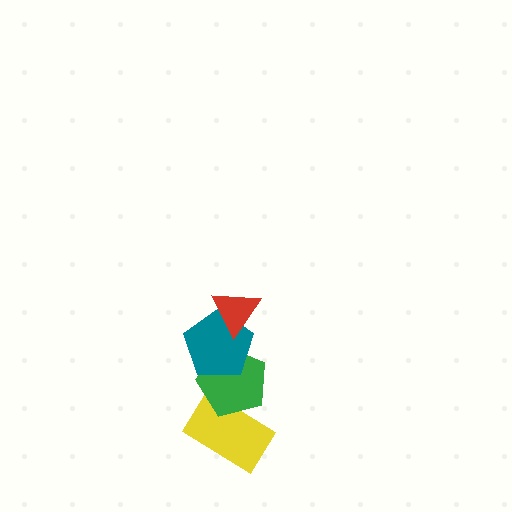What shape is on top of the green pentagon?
The teal pentagon is on top of the green pentagon.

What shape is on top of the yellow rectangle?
The green pentagon is on top of the yellow rectangle.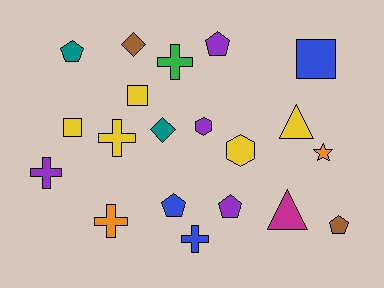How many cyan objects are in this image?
There are no cyan objects.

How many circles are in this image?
There are no circles.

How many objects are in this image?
There are 20 objects.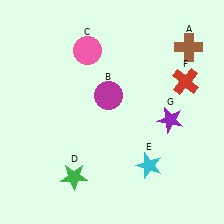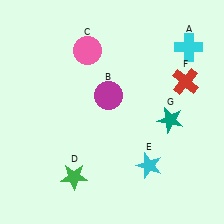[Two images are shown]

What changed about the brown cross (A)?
In Image 1, A is brown. In Image 2, it changed to cyan.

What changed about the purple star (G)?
In Image 1, G is purple. In Image 2, it changed to teal.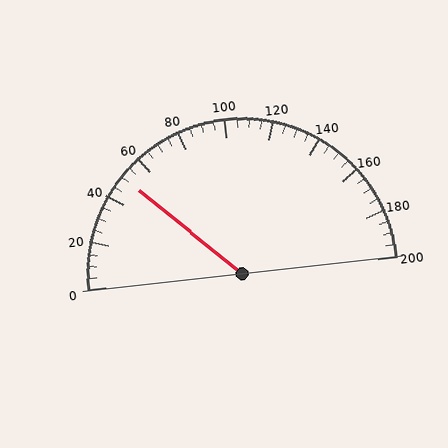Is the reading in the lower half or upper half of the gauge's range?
The reading is in the lower half of the range (0 to 200).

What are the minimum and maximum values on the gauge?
The gauge ranges from 0 to 200.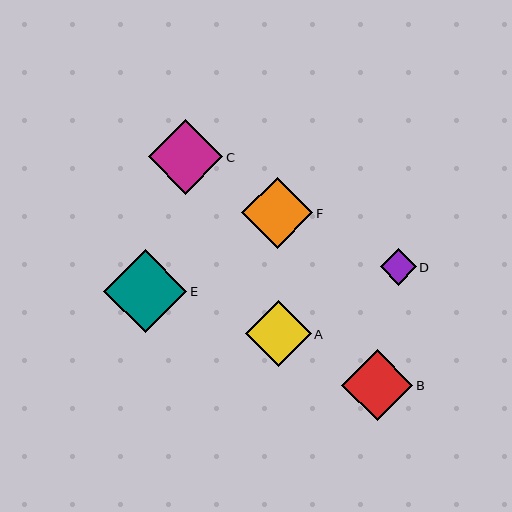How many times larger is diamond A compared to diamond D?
Diamond A is approximately 1.8 times the size of diamond D.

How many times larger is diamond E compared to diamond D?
Diamond E is approximately 2.3 times the size of diamond D.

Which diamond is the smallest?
Diamond D is the smallest with a size of approximately 36 pixels.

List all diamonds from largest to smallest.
From largest to smallest: E, C, B, F, A, D.